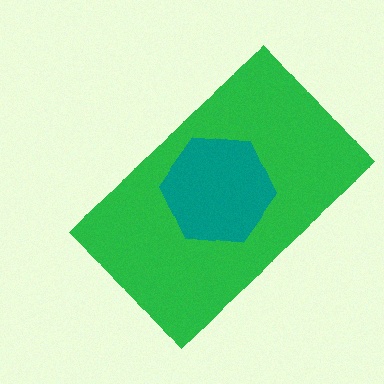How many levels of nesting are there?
2.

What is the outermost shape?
The green rectangle.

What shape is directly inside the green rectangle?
The teal hexagon.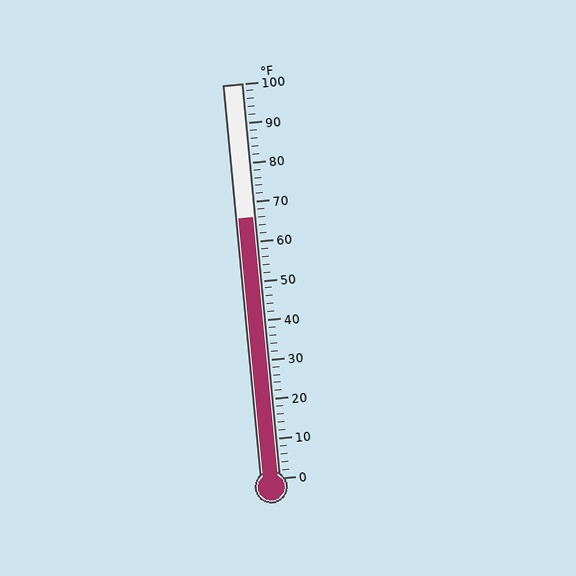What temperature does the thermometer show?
The thermometer shows approximately 66°F.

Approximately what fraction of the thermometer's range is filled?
The thermometer is filled to approximately 65% of its range.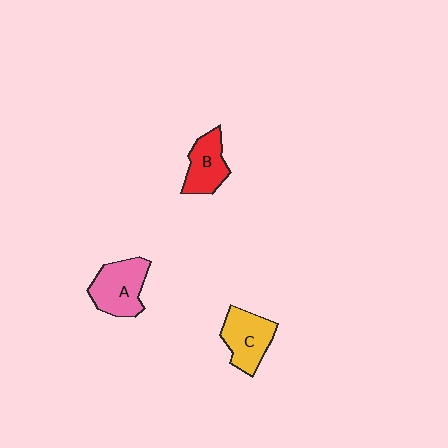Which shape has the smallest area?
Shape B (red).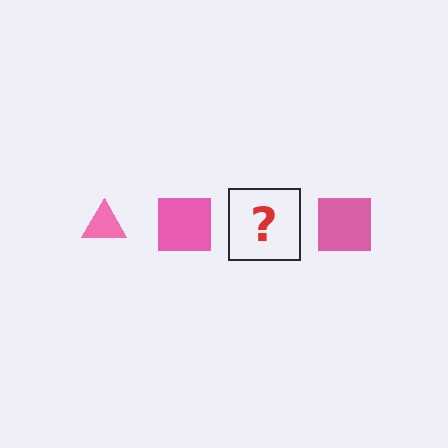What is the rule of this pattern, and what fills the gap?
The rule is that the pattern cycles through triangle, square shapes in pink. The gap should be filled with a pink triangle.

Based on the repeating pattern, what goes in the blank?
The blank should be a pink triangle.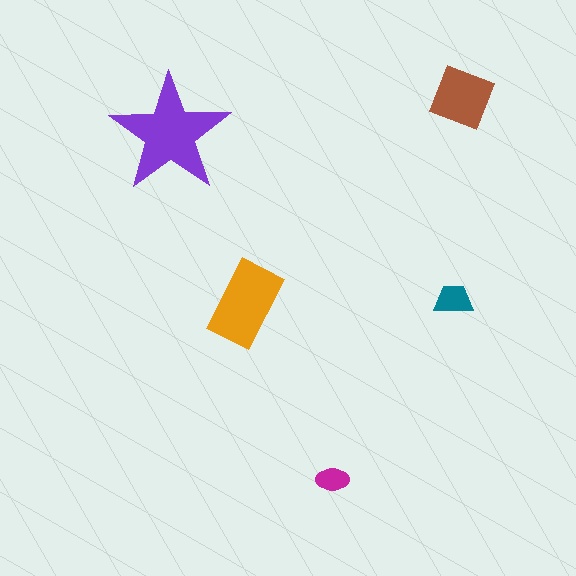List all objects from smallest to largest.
The magenta ellipse, the teal trapezoid, the brown diamond, the orange rectangle, the purple star.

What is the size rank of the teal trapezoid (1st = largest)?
4th.